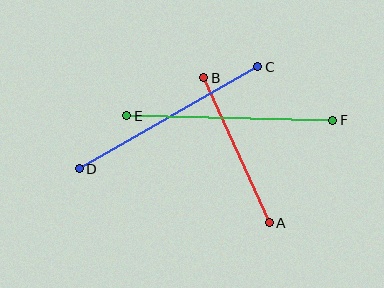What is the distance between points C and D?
The distance is approximately 206 pixels.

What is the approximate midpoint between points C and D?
The midpoint is at approximately (168, 118) pixels.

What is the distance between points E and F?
The distance is approximately 206 pixels.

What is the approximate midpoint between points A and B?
The midpoint is at approximately (236, 150) pixels.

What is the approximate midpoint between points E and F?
The midpoint is at approximately (230, 118) pixels.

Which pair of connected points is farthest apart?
Points E and F are farthest apart.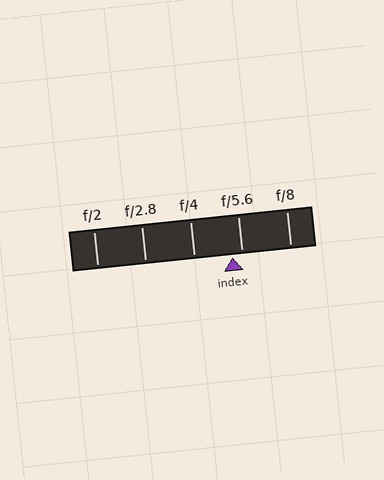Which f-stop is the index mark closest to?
The index mark is closest to f/5.6.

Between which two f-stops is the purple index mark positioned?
The index mark is between f/4 and f/5.6.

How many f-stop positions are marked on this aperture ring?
There are 5 f-stop positions marked.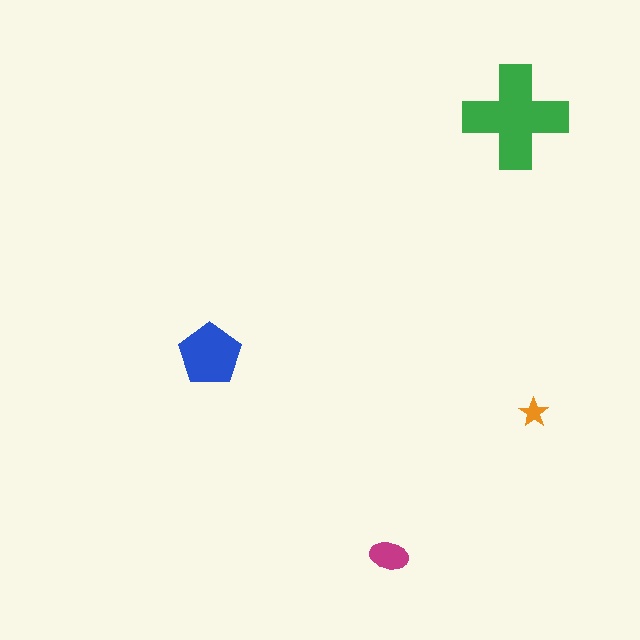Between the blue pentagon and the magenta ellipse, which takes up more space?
The blue pentagon.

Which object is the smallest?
The orange star.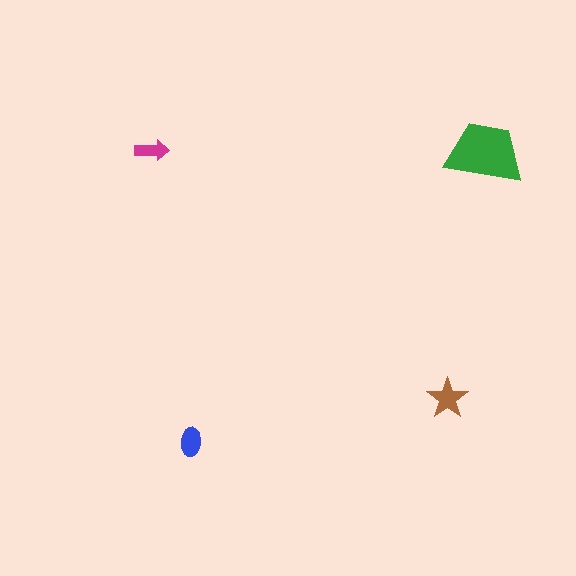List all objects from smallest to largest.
The magenta arrow, the blue ellipse, the brown star, the green trapezoid.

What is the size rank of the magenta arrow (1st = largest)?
4th.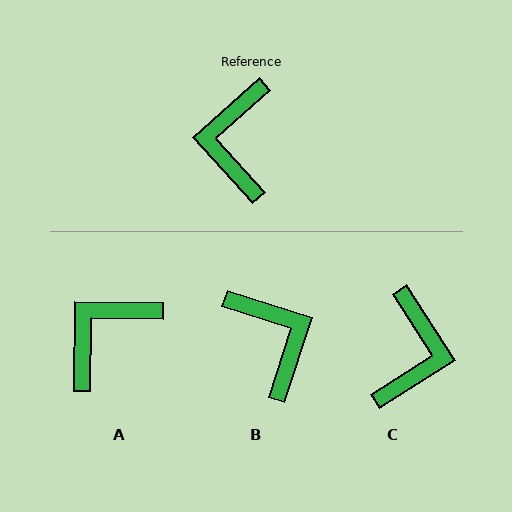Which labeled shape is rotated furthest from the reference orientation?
C, about 171 degrees away.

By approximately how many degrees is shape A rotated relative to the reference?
Approximately 42 degrees clockwise.